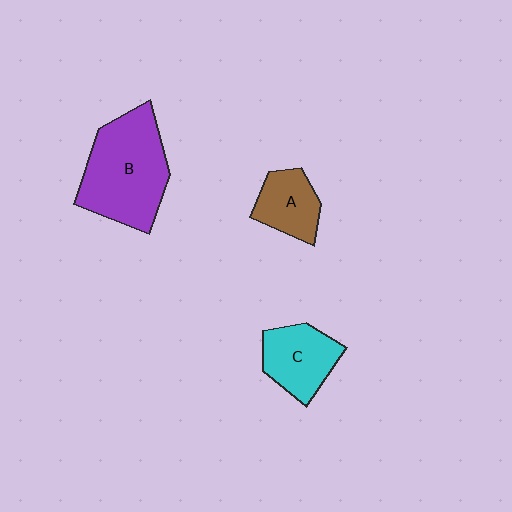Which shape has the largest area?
Shape B (purple).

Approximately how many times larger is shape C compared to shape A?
Approximately 1.2 times.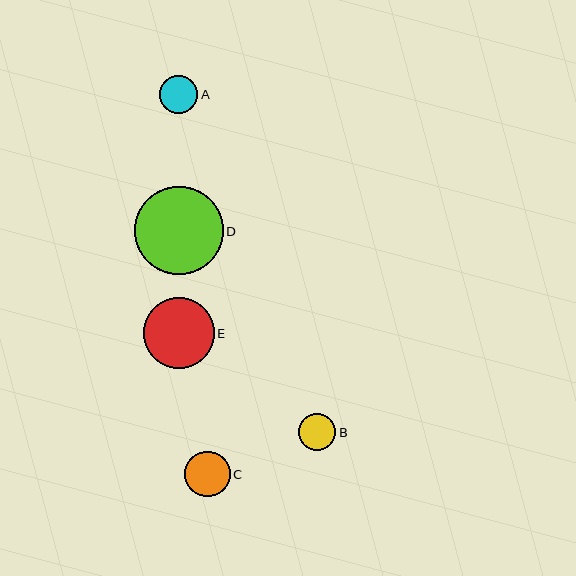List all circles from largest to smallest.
From largest to smallest: D, E, C, A, B.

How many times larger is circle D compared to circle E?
Circle D is approximately 1.3 times the size of circle E.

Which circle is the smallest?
Circle B is the smallest with a size of approximately 37 pixels.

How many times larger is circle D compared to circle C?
Circle D is approximately 2.0 times the size of circle C.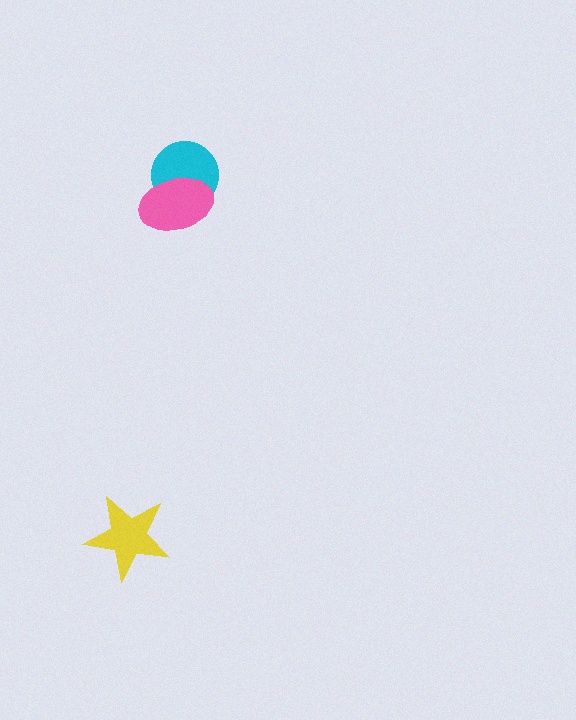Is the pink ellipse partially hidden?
No, no other shape covers it.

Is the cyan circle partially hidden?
Yes, it is partially covered by another shape.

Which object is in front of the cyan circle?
The pink ellipse is in front of the cyan circle.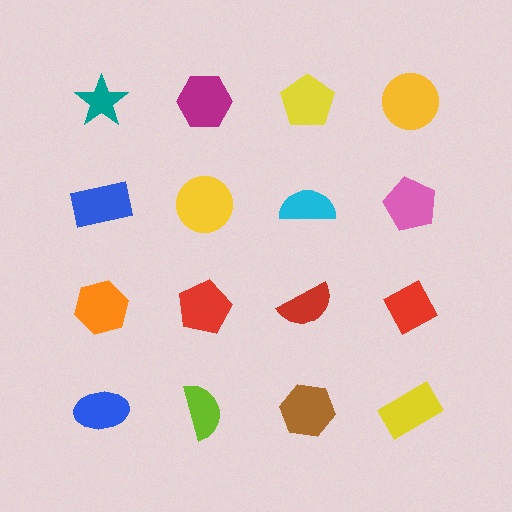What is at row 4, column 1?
A blue ellipse.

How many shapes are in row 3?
4 shapes.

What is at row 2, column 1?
A blue rectangle.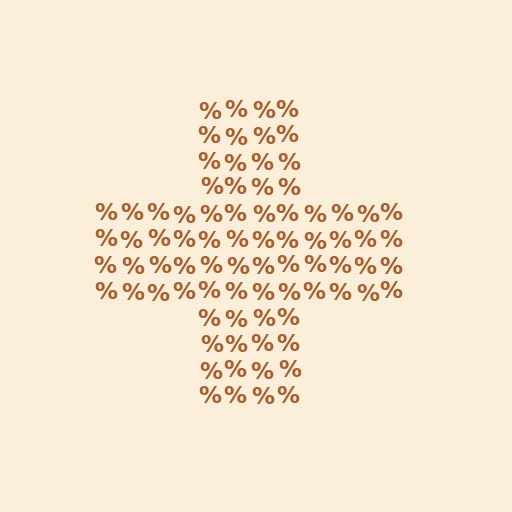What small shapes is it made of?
It is made of small percent signs.